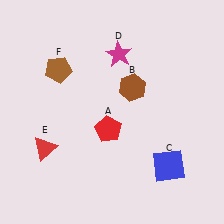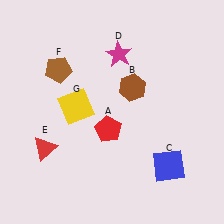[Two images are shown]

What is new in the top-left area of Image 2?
A yellow square (G) was added in the top-left area of Image 2.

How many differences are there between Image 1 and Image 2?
There is 1 difference between the two images.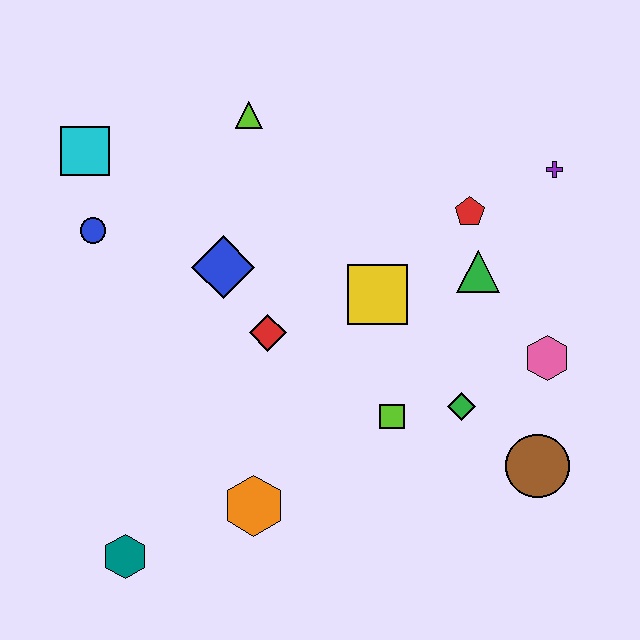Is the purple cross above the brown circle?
Yes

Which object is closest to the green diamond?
The lime square is closest to the green diamond.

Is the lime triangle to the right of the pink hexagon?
No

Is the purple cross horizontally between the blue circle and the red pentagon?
No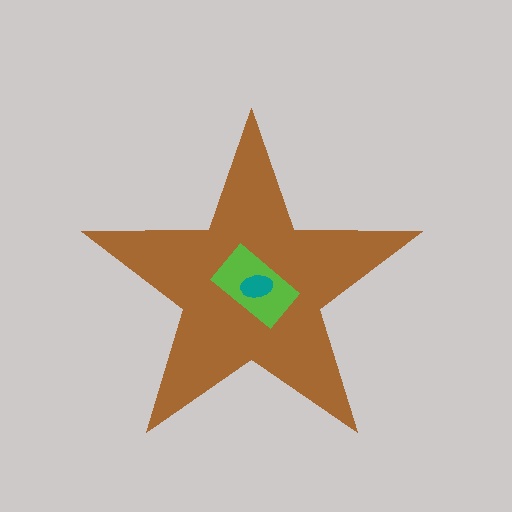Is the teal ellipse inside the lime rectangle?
Yes.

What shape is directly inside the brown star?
The lime rectangle.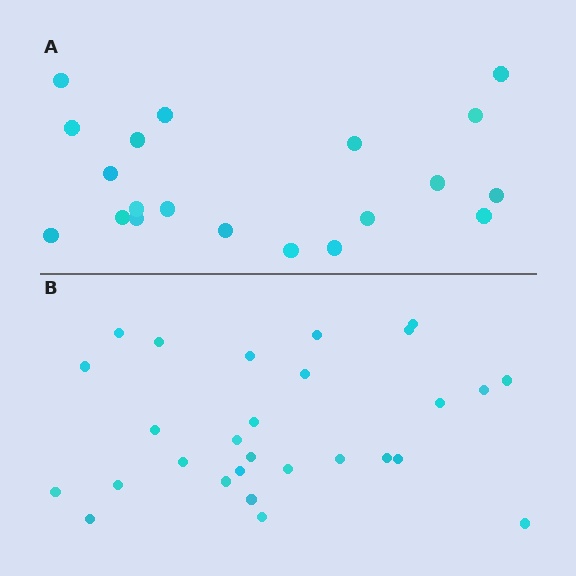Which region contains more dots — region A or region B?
Region B (the bottom region) has more dots.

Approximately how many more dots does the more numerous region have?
Region B has roughly 8 or so more dots than region A.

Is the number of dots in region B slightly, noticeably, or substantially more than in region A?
Region B has noticeably more, but not dramatically so. The ratio is roughly 1.4 to 1.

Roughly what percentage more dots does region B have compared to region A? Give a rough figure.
About 40% more.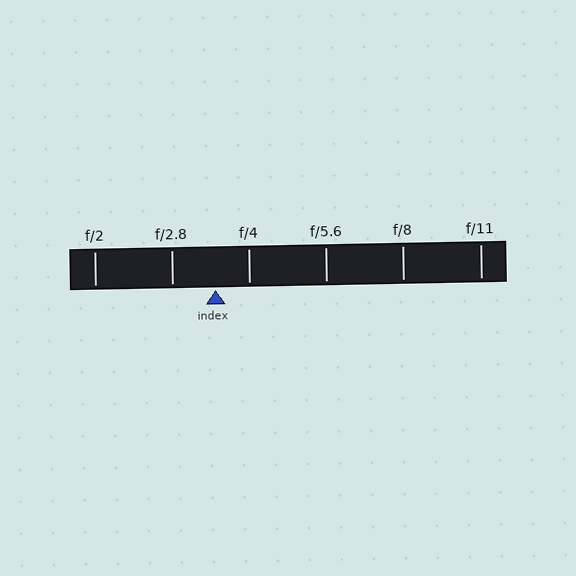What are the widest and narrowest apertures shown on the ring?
The widest aperture shown is f/2 and the narrowest is f/11.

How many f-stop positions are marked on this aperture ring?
There are 6 f-stop positions marked.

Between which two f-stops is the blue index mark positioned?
The index mark is between f/2.8 and f/4.